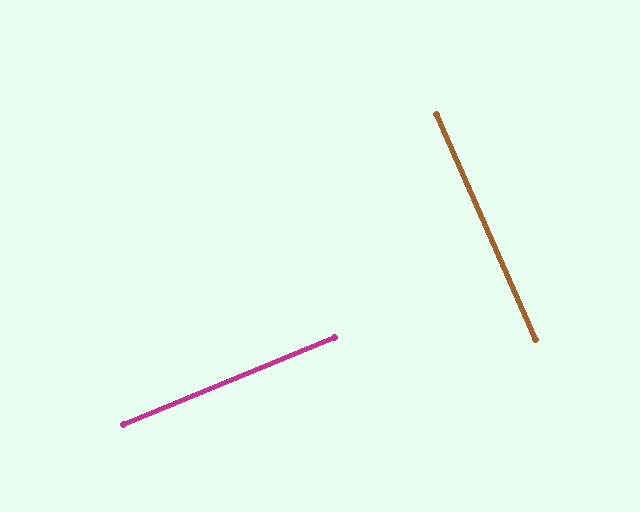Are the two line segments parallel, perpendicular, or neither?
Perpendicular — they meet at approximately 89°.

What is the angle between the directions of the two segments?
Approximately 89 degrees.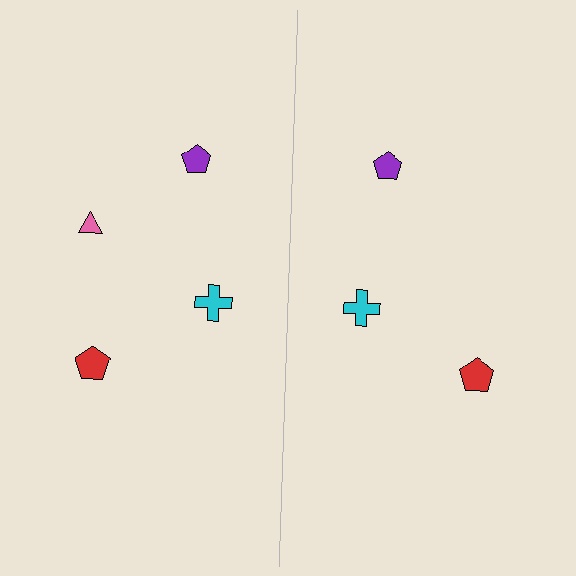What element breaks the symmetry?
A pink triangle is missing from the right side.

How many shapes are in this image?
There are 7 shapes in this image.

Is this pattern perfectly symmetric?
No, the pattern is not perfectly symmetric. A pink triangle is missing from the right side.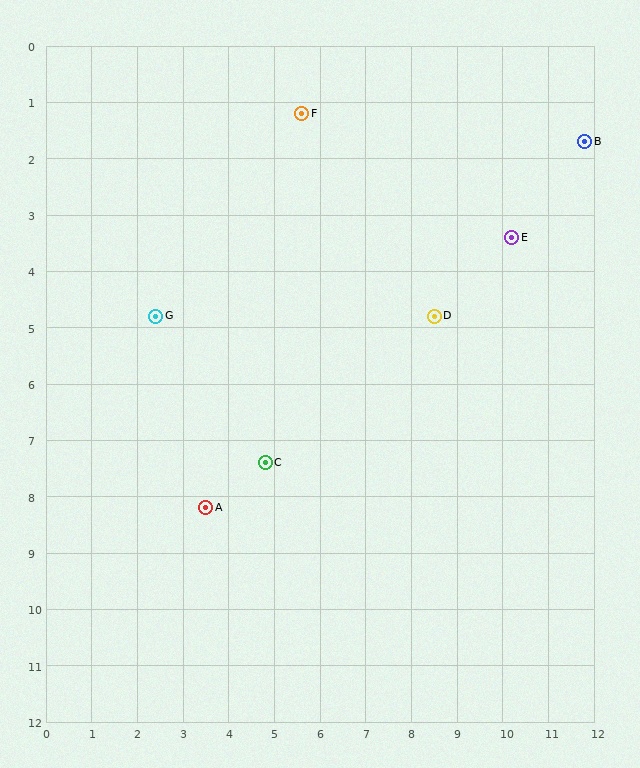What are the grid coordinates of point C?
Point C is at approximately (4.8, 7.4).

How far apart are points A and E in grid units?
Points A and E are about 8.2 grid units apart.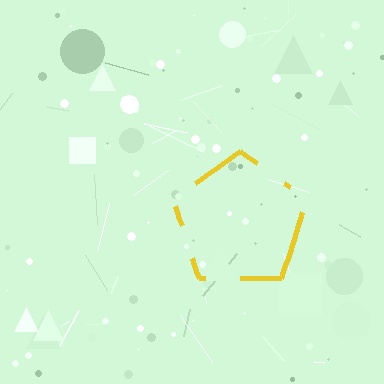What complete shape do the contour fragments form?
The contour fragments form a pentagon.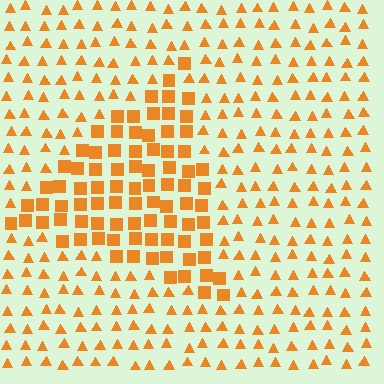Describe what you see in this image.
The image is filled with small orange elements arranged in a uniform grid. A triangle-shaped region contains squares, while the surrounding area contains triangles. The boundary is defined purely by the change in element shape.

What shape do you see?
I see a triangle.